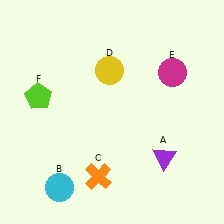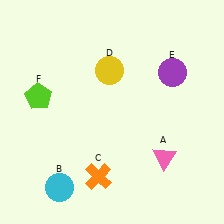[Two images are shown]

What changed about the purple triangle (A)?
In Image 1, A is purple. In Image 2, it changed to pink.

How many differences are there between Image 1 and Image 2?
There are 2 differences between the two images.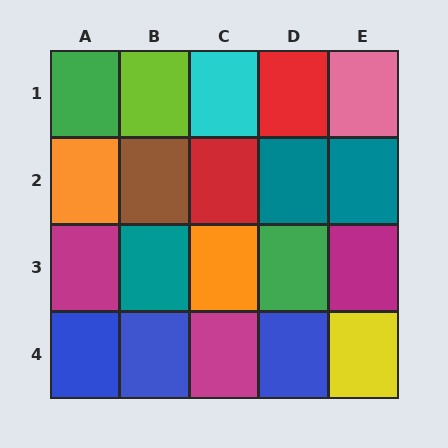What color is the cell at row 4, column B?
Blue.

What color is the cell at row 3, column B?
Teal.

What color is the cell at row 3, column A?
Magenta.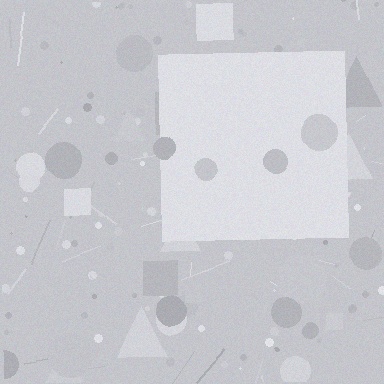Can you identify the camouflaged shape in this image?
The camouflaged shape is a square.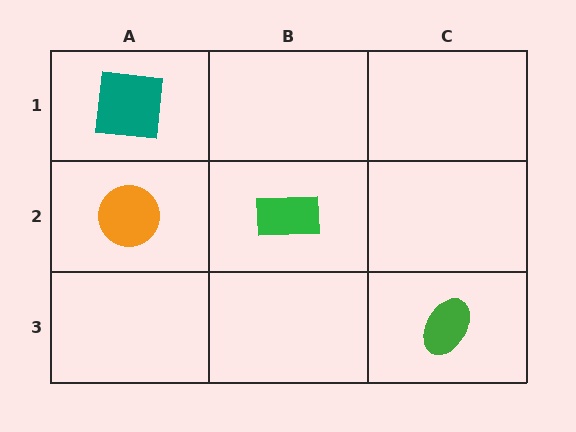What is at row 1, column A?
A teal square.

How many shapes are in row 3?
1 shape.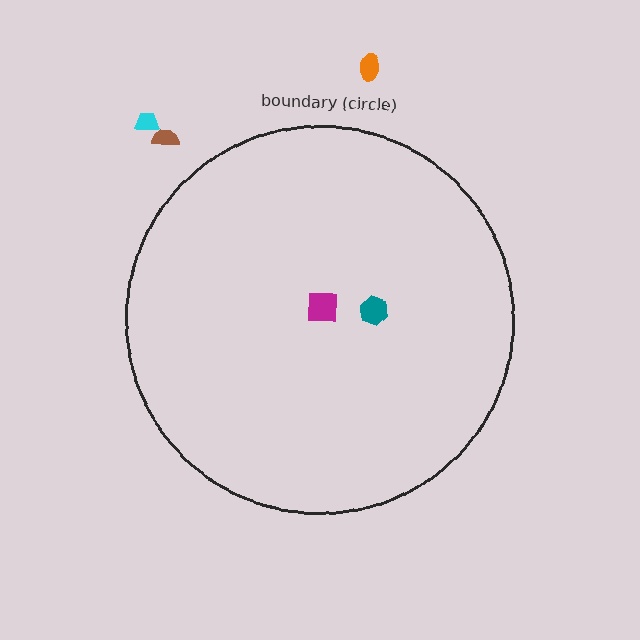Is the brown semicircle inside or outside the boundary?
Outside.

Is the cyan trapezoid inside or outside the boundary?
Outside.